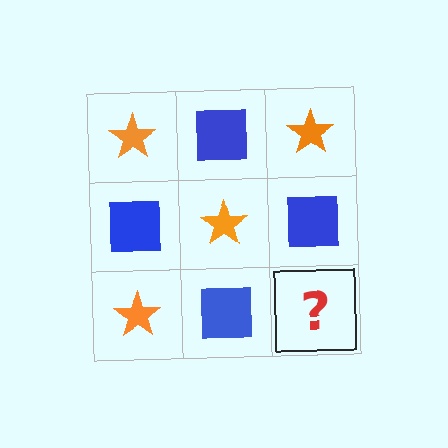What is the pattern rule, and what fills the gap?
The rule is that it alternates orange star and blue square in a checkerboard pattern. The gap should be filled with an orange star.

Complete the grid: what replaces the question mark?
The question mark should be replaced with an orange star.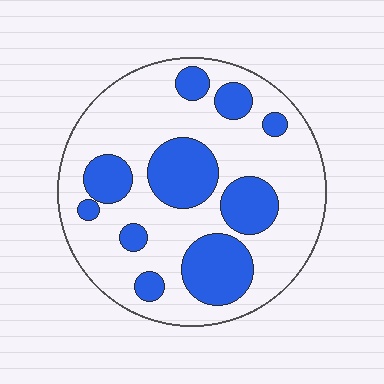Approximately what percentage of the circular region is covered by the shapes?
Approximately 30%.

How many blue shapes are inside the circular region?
10.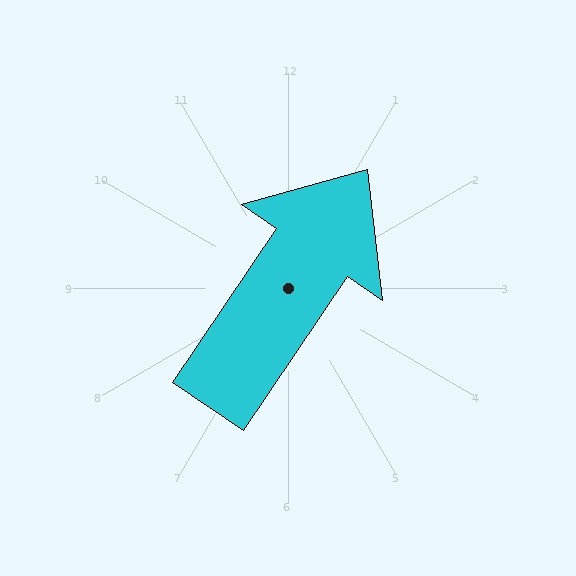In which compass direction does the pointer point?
Northeast.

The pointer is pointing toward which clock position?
Roughly 1 o'clock.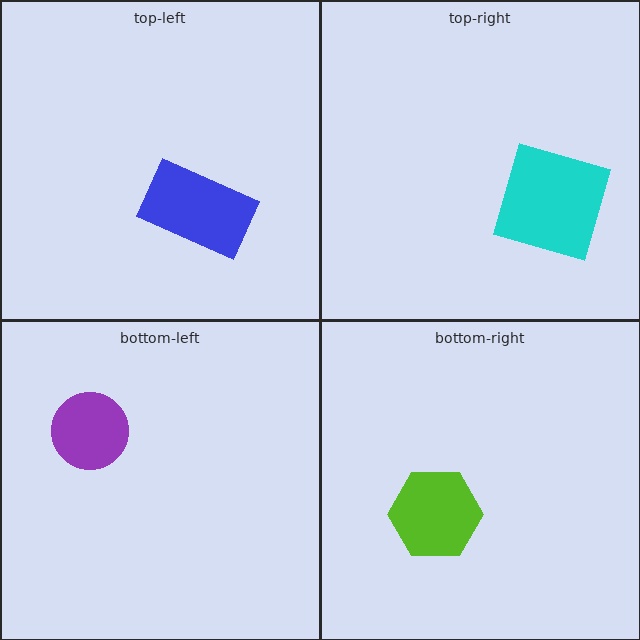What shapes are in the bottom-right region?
The lime hexagon.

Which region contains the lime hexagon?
The bottom-right region.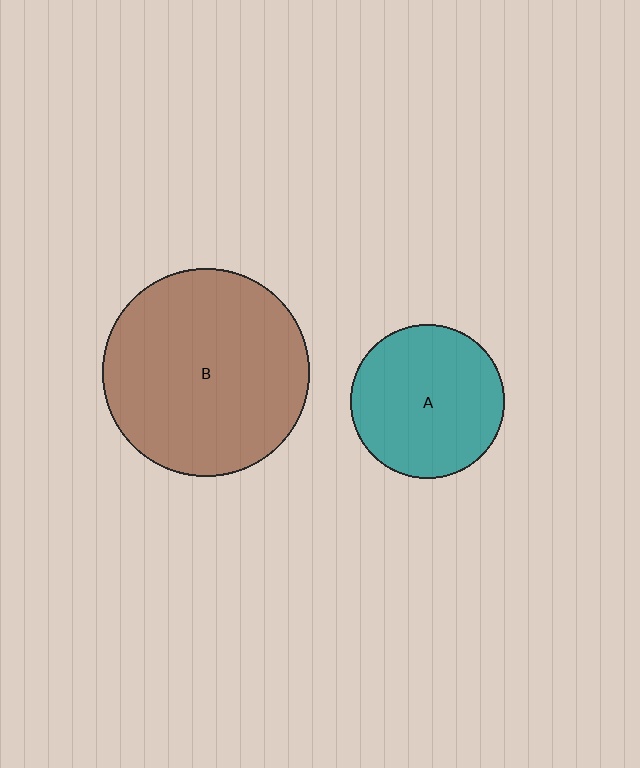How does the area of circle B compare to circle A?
Approximately 1.8 times.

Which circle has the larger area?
Circle B (brown).